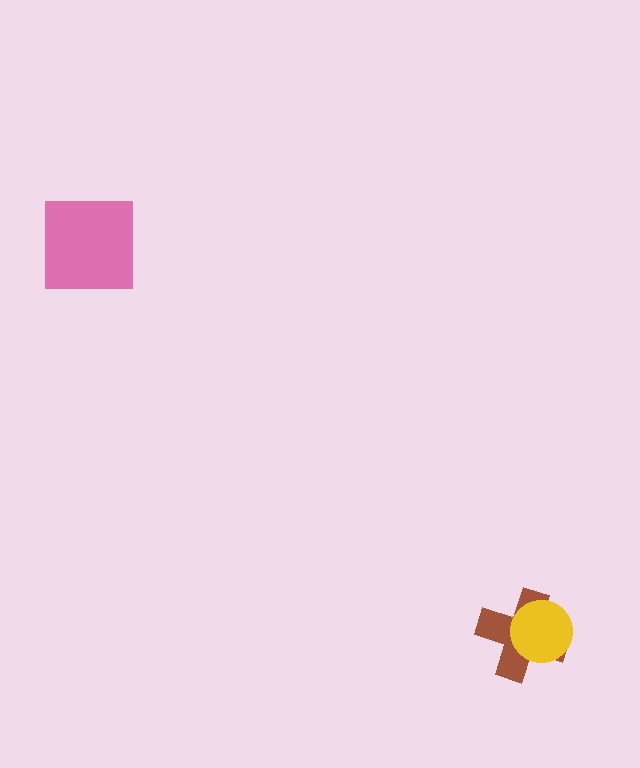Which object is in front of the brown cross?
The yellow circle is in front of the brown cross.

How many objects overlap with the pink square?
0 objects overlap with the pink square.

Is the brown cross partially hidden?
Yes, it is partially covered by another shape.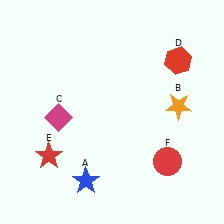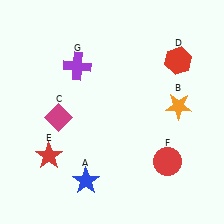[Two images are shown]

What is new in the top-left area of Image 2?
A purple cross (G) was added in the top-left area of Image 2.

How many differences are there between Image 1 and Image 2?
There is 1 difference between the two images.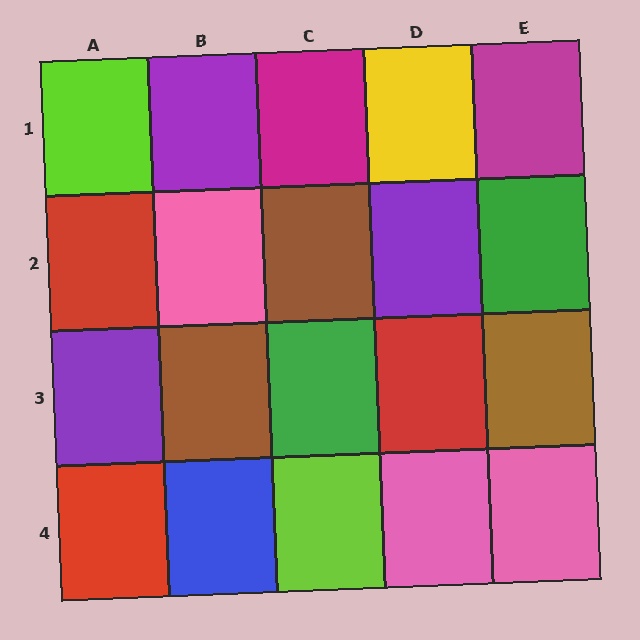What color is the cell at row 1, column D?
Yellow.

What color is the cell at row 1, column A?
Lime.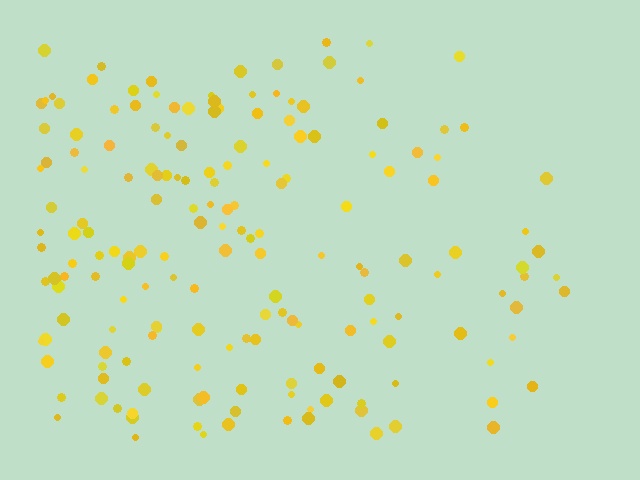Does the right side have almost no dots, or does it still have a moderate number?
Still a moderate number, just noticeably fewer than the left.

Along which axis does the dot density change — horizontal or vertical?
Horizontal.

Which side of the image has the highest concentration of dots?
The left.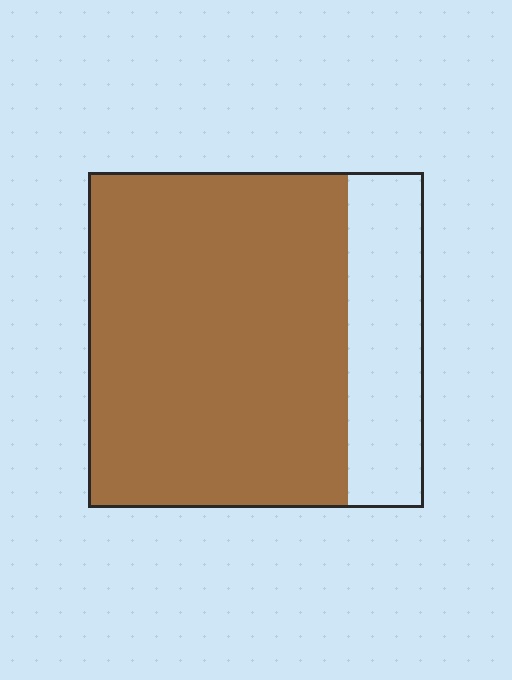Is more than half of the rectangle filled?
Yes.